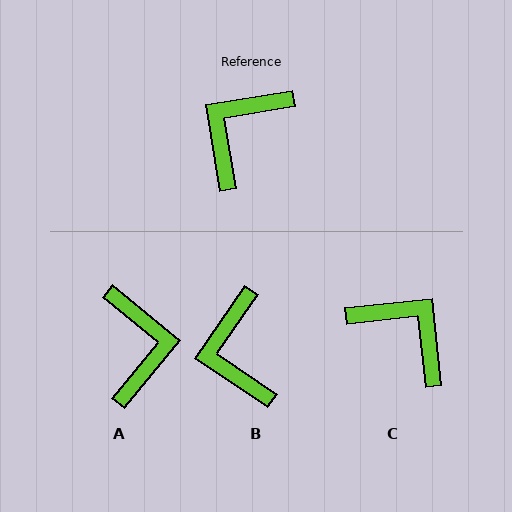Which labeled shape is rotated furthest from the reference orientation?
A, about 139 degrees away.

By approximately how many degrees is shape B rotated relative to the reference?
Approximately 47 degrees counter-clockwise.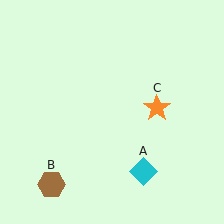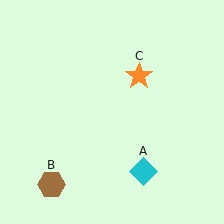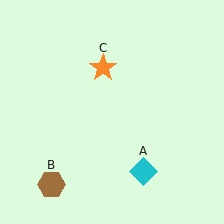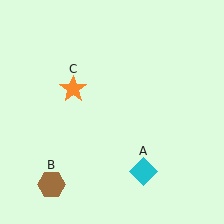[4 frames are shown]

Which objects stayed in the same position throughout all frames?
Cyan diamond (object A) and brown hexagon (object B) remained stationary.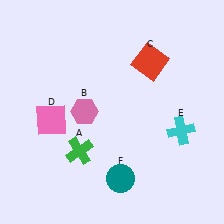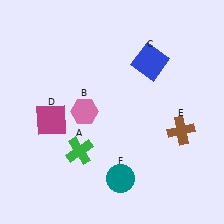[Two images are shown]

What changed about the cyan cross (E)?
In Image 1, E is cyan. In Image 2, it changed to brown.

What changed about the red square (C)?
In Image 1, C is red. In Image 2, it changed to blue.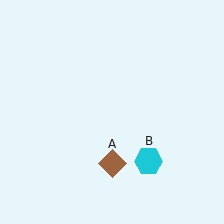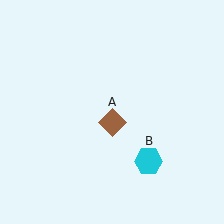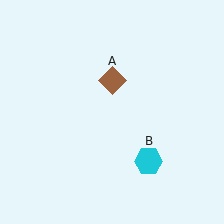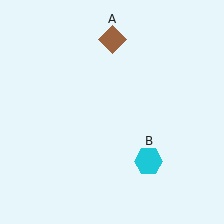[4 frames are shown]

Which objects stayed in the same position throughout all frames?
Cyan hexagon (object B) remained stationary.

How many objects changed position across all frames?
1 object changed position: brown diamond (object A).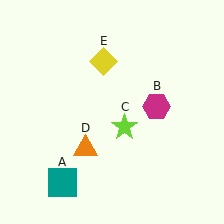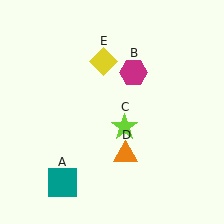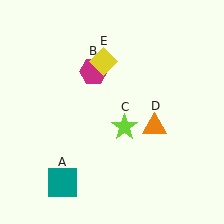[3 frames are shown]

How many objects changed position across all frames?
2 objects changed position: magenta hexagon (object B), orange triangle (object D).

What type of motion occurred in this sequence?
The magenta hexagon (object B), orange triangle (object D) rotated counterclockwise around the center of the scene.